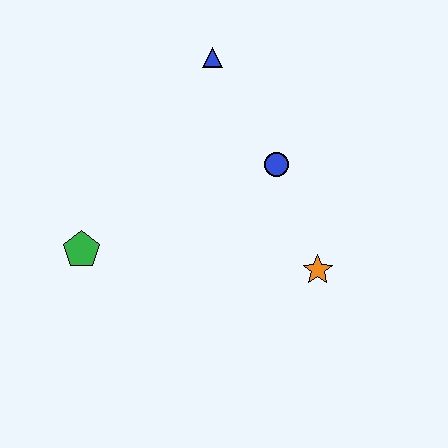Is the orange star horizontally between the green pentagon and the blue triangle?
No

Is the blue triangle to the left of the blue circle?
Yes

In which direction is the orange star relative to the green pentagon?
The orange star is to the right of the green pentagon.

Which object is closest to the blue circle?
The orange star is closest to the blue circle.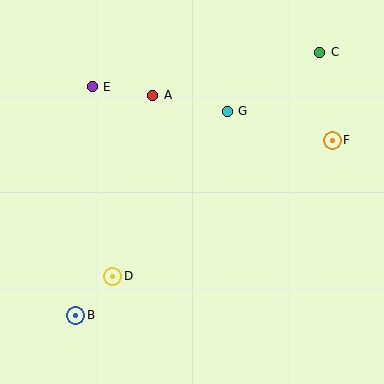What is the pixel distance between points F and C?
The distance between F and C is 89 pixels.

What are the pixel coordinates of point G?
Point G is at (227, 111).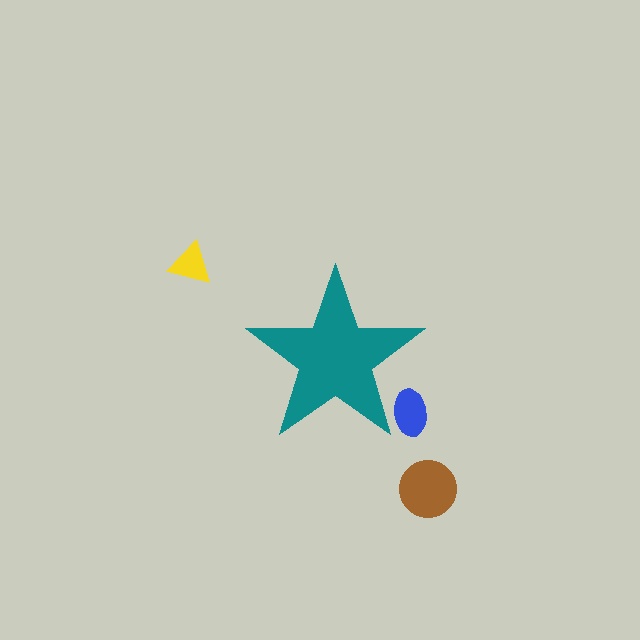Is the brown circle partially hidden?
No, the brown circle is fully visible.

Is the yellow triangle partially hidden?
No, the yellow triangle is fully visible.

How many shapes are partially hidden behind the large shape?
1 shape is partially hidden.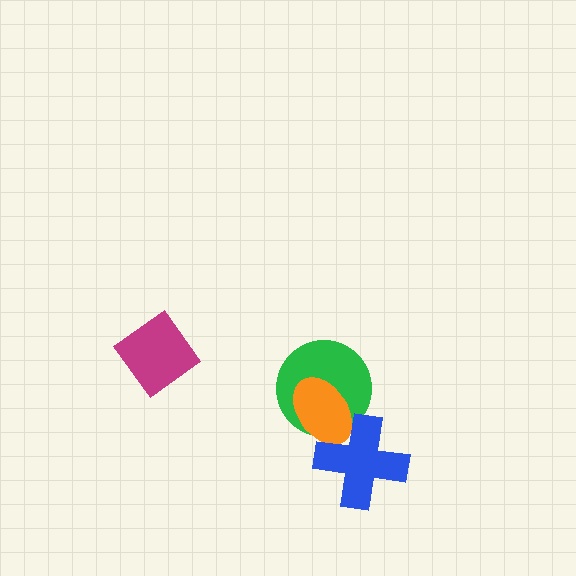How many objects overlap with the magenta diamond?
0 objects overlap with the magenta diamond.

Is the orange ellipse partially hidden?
Yes, it is partially covered by another shape.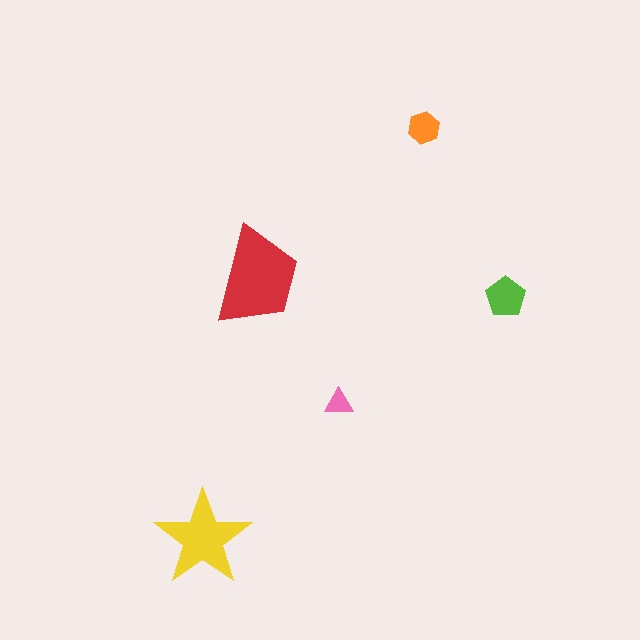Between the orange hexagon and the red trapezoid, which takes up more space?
The red trapezoid.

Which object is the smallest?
The pink triangle.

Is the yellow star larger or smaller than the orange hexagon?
Larger.